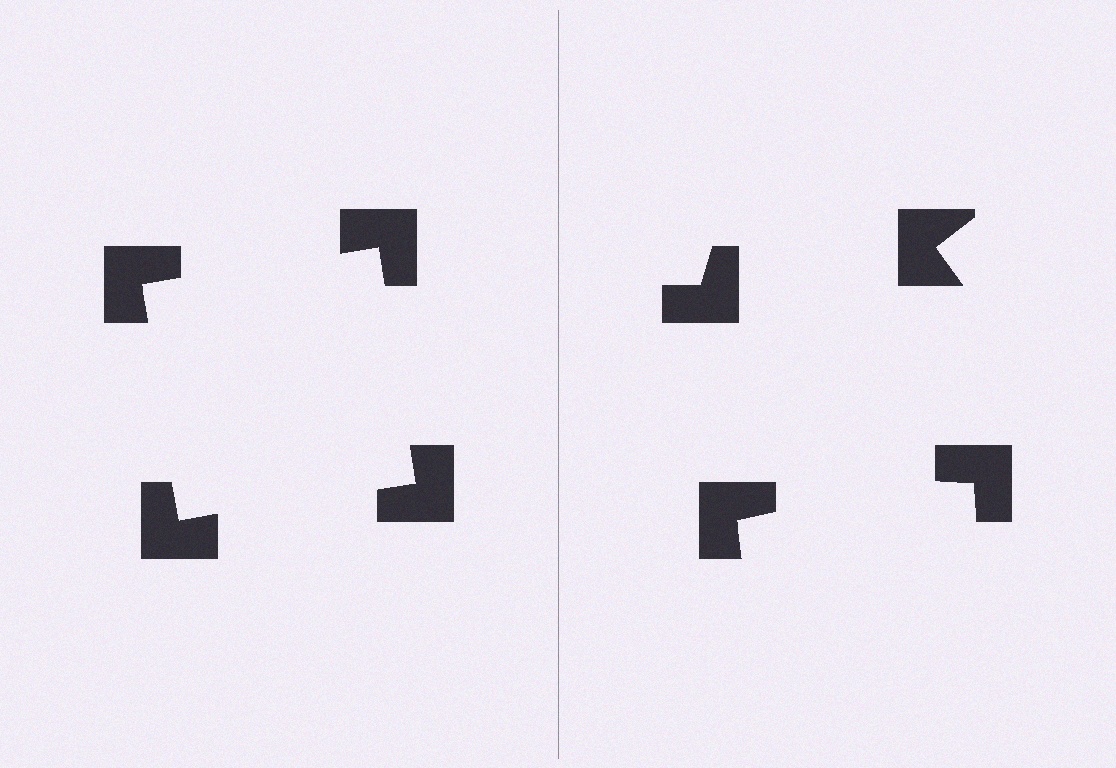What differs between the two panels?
The notched squares are positioned identically on both sides; only the wedge orientations differ. On the left they align to a square; on the right they are misaligned.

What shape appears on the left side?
An illusory square.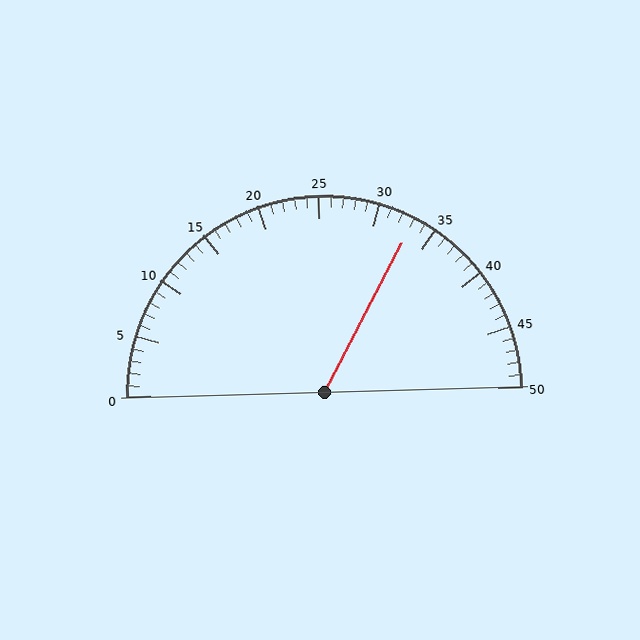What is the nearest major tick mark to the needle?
The nearest major tick mark is 35.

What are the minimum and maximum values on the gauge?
The gauge ranges from 0 to 50.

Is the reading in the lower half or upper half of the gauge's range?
The reading is in the upper half of the range (0 to 50).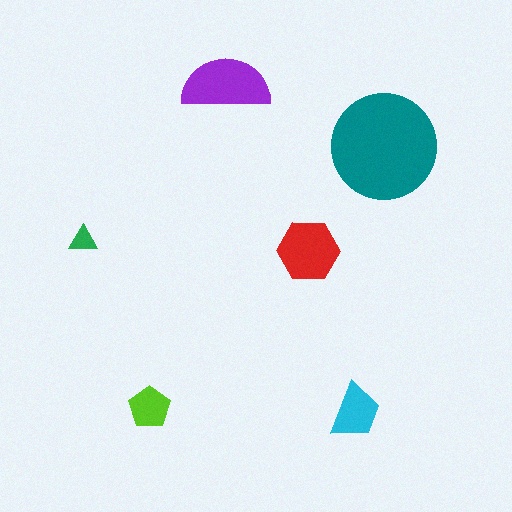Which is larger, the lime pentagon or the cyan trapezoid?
The cyan trapezoid.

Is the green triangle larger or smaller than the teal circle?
Smaller.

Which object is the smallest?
The green triangle.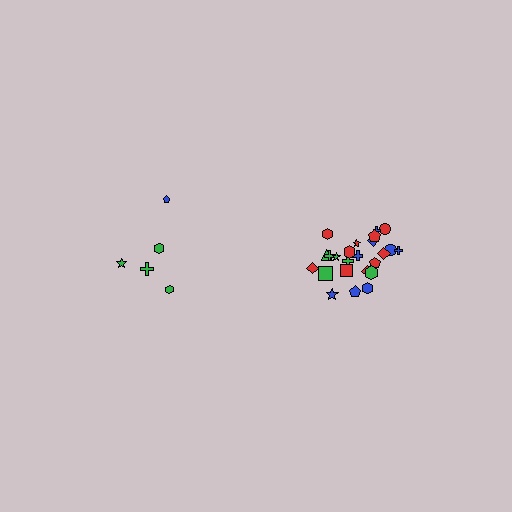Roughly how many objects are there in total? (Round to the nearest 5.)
Roughly 30 objects in total.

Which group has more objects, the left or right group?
The right group.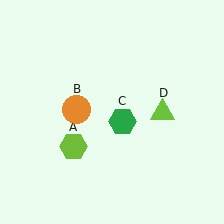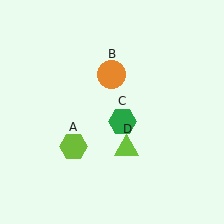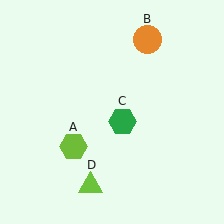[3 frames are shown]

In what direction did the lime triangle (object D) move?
The lime triangle (object D) moved down and to the left.